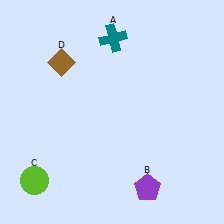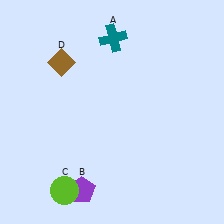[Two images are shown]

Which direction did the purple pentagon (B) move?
The purple pentagon (B) moved left.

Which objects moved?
The objects that moved are: the purple pentagon (B), the lime circle (C).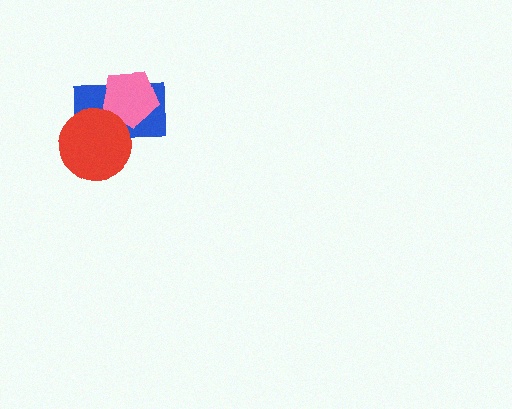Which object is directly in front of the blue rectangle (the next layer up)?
The pink pentagon is directly in front of the blue rectangle.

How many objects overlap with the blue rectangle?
2 objects overlap with the blue rectangle.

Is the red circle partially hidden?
No, no other shape covers it.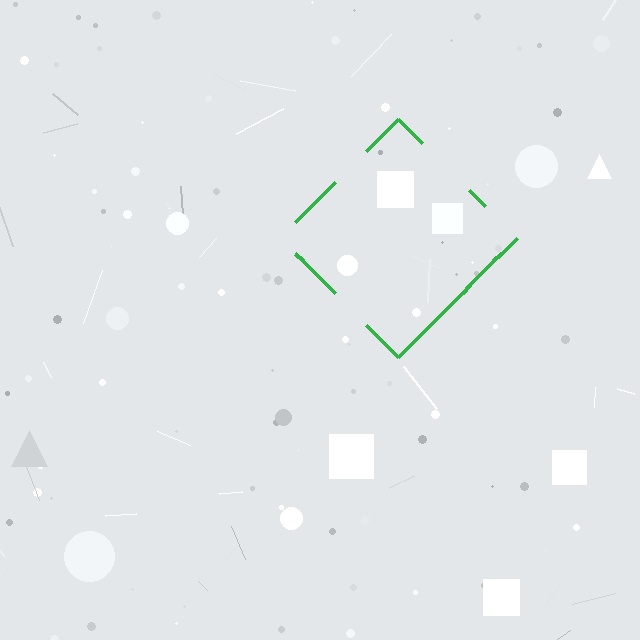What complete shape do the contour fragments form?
The contour fragments form a diamond.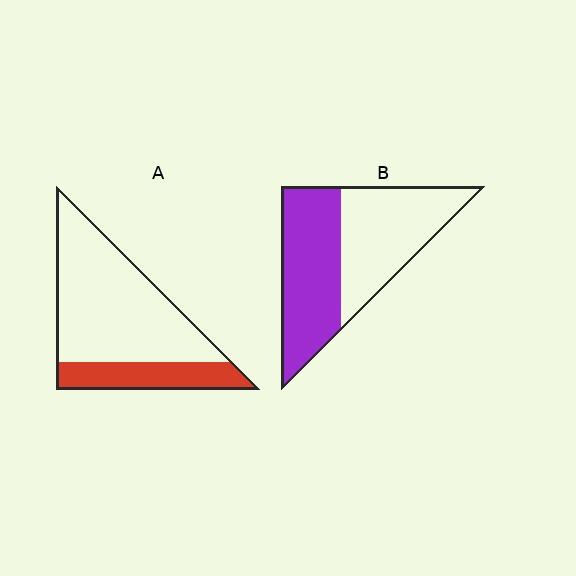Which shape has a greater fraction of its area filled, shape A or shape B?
Shape B.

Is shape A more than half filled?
No.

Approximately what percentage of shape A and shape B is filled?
A is approximately 25% and B is approximately 50%.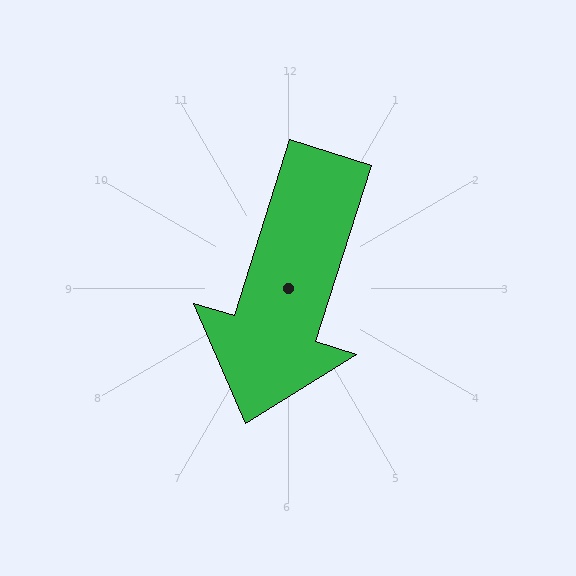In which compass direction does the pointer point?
South.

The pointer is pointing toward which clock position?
Roughly 7 o'clock.